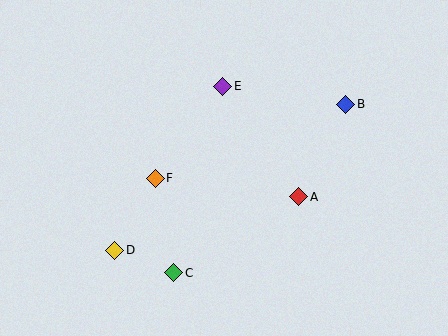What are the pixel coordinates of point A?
Point A is at (299, 197).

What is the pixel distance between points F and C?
The distance between F and C is 96 pixels.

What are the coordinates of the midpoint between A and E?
The midpoint between A and E is at (261, 142).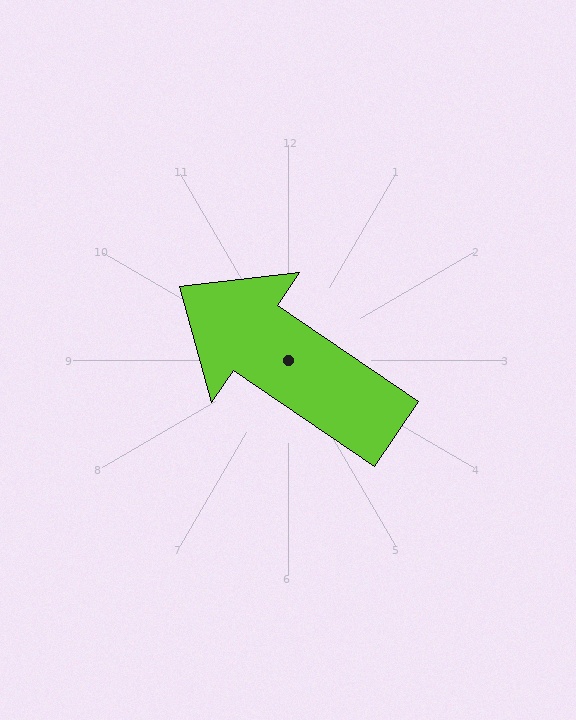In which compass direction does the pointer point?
Northwest.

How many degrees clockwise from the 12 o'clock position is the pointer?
Approximately 304 degrees.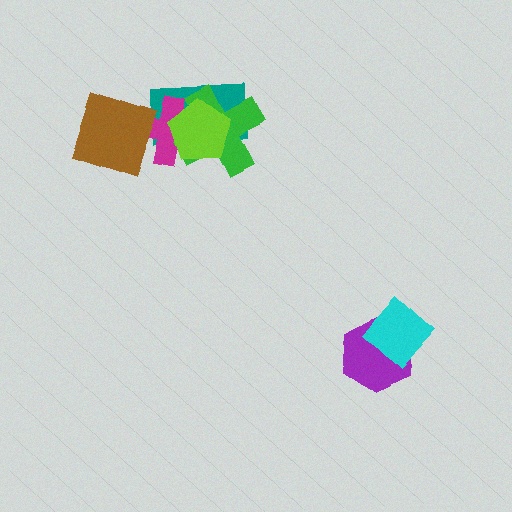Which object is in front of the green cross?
The lime pentagon is in front of the green cross.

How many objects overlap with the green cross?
3 objects overlap with the green cross.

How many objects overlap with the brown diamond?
1 object overlaps with the brown diamond.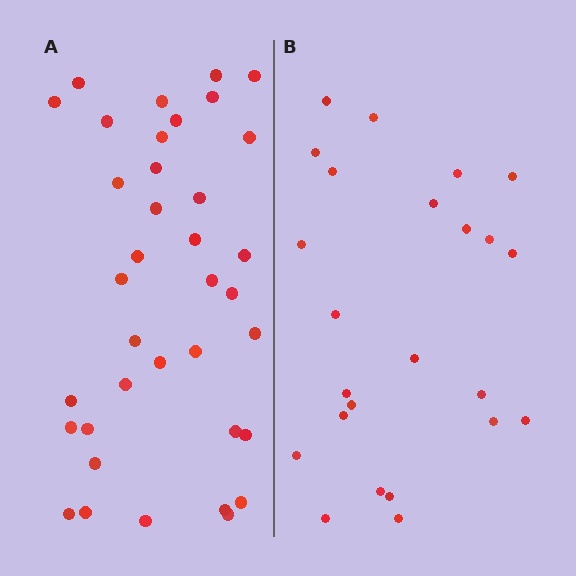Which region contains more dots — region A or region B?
Region A (the left region) has more dots.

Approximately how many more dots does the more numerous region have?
Region A has approximately 15 more dots than region B.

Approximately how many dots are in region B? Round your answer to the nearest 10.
About 20 dots. (The exact count is 24, which rounds to 20.)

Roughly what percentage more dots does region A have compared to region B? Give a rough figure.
About 55% more.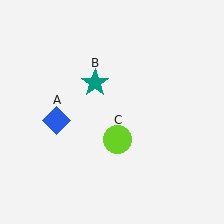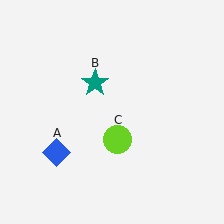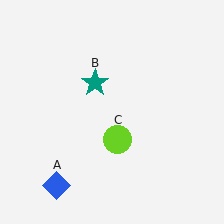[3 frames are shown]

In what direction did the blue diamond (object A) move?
The blue diamond (object A) moved down.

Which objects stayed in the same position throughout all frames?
Teal star (object B) and lime circle (object C) remained stationary.